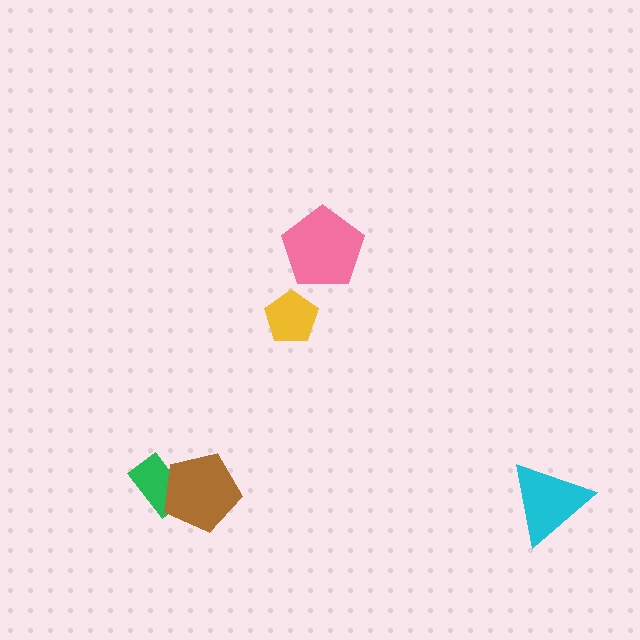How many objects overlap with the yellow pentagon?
0 objects overlap with the yellow pentagon.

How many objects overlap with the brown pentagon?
1 object overlaps with the brown pentagon.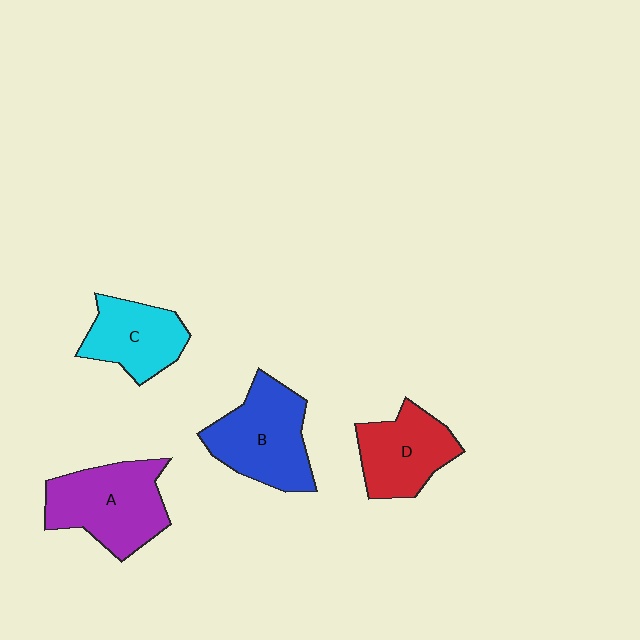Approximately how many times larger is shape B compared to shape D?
Approximately 1.2 times.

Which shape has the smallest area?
Shape C (cyan).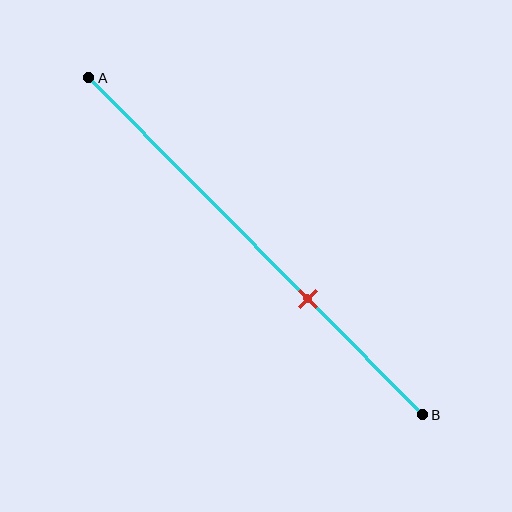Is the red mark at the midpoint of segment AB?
No, the mark is at about 65% from A, not at the 50% midpoint.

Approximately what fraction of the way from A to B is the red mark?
The red mark is approximately 65% of the way from A to B.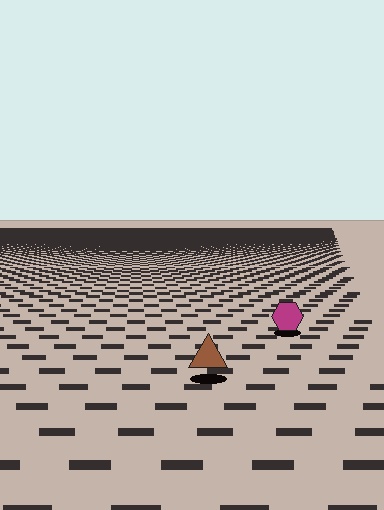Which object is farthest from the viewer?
The magenta hexagon is farthest from the viewer. It appears smaller and the ground texture around it is denser.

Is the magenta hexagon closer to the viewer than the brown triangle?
No. The brown triangle is closer — you can tell from the texture gradient: the ground texture is coarser near it.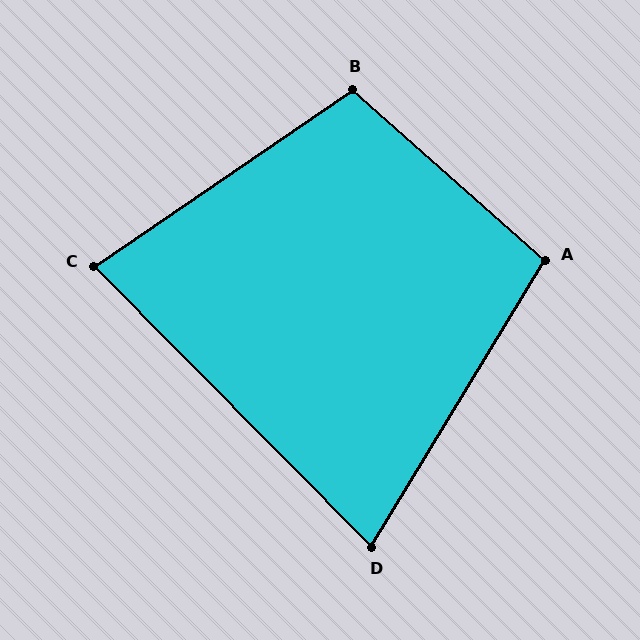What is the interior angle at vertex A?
Approximately 100 degrees (obtuse).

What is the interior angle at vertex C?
Approximately 80 degrees (acute).